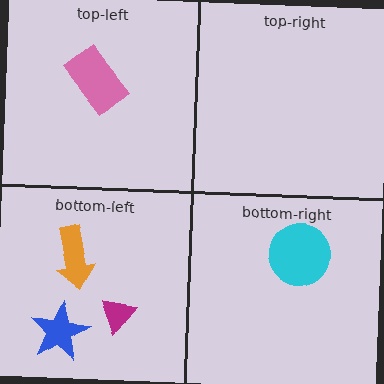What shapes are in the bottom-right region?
The cyan circle.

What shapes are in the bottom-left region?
The orange arrow, the magenta triangle, the blue star.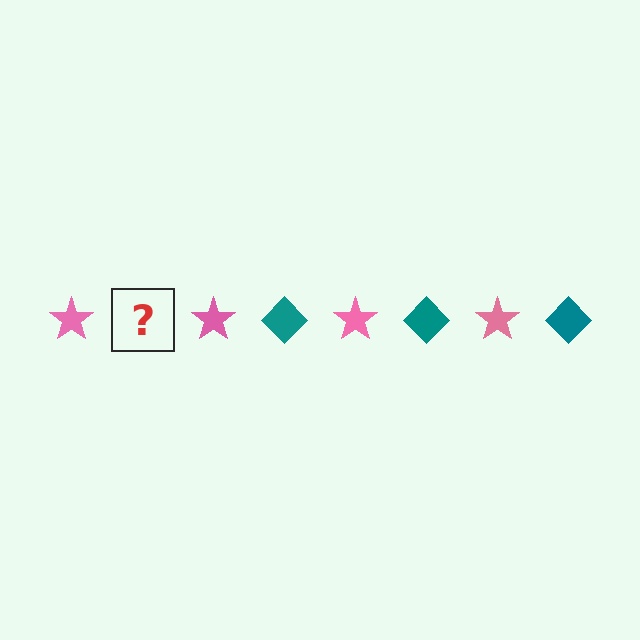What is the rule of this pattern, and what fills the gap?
The rule is that the pattern alternates between pink star and teal diamond. The gap should be filled with a teal diamond.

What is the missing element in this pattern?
The missing element is a teal diamond.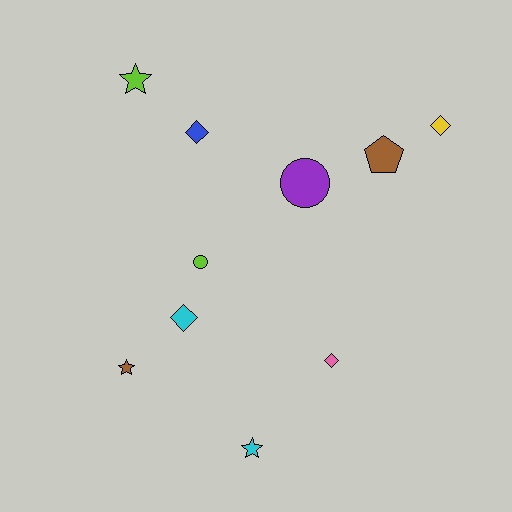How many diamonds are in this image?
There are 4 diamonds.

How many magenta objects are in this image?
There are no magenta objects.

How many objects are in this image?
There are 10 objects.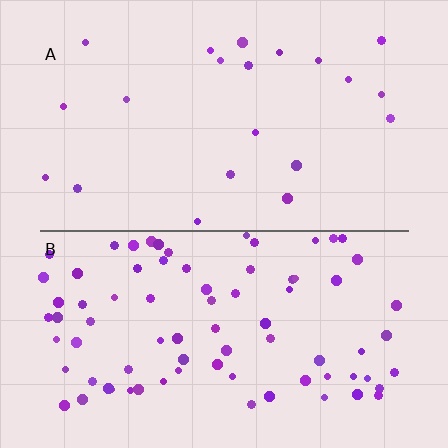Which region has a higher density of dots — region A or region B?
B (the bottom).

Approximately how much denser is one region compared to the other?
Approximately 3.7× — region B over region A.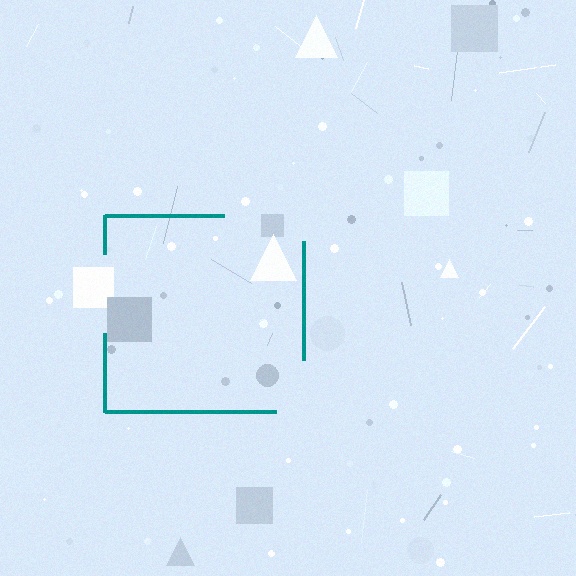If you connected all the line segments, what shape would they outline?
They would outline a square.